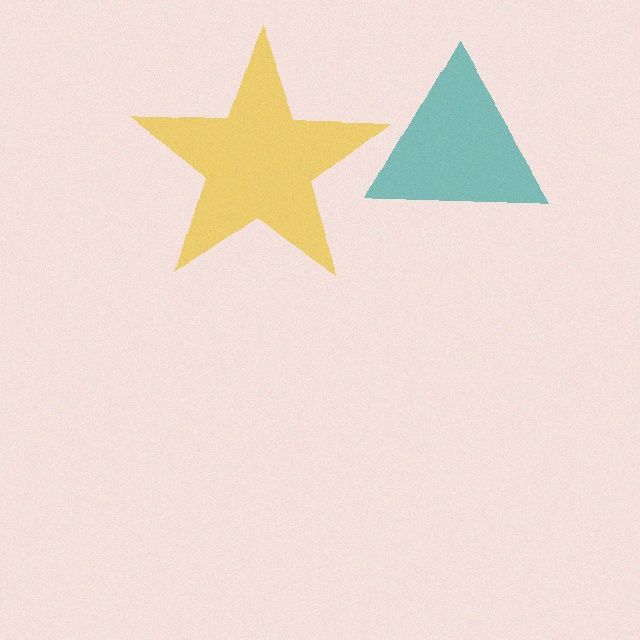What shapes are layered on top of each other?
The layered shapes are: a teal triangle, a yellow star.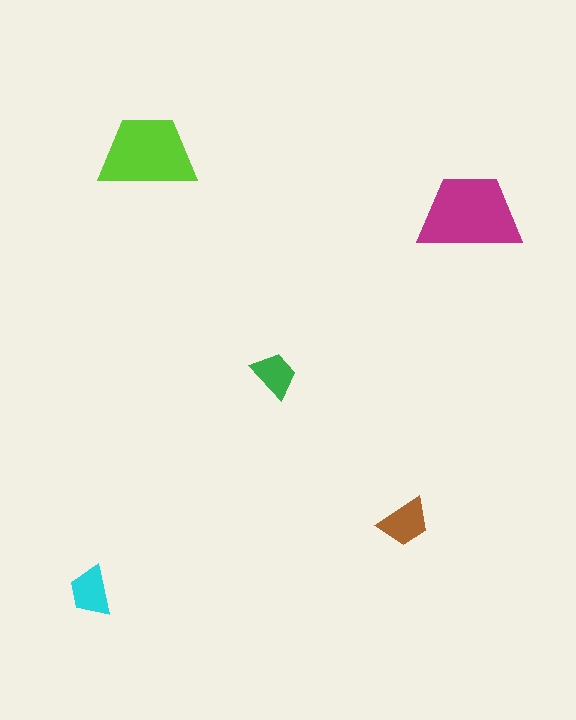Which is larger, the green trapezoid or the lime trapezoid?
The lime one.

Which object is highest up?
The lime trapezoid is topmost.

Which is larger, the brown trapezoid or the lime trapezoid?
The lime one.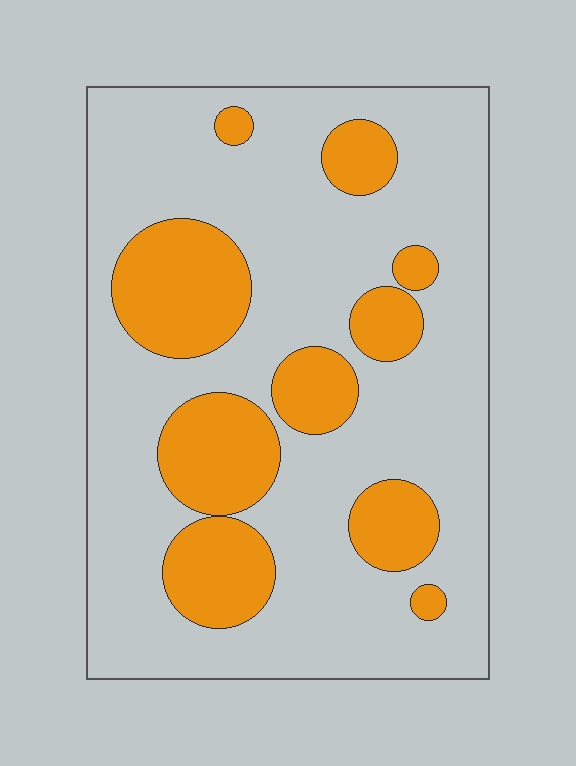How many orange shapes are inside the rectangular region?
10.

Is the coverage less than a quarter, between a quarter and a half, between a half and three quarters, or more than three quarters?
Between a quarter and a half.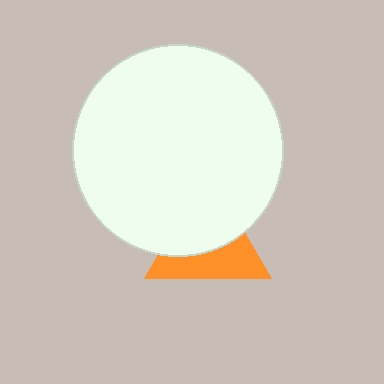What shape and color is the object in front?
The object in front is a white circle.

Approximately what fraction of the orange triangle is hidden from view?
Roughly 54% of the orange triangle is hidden behind the white circle.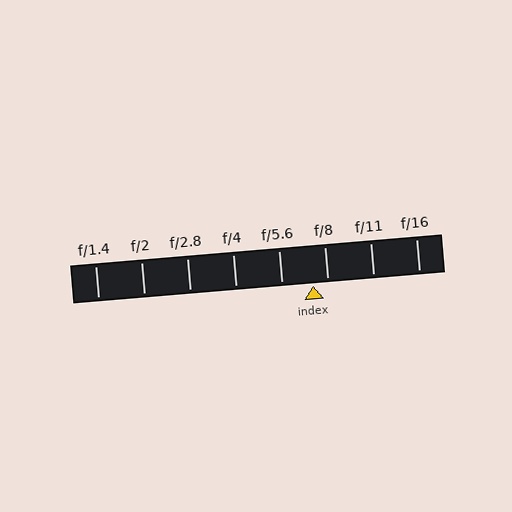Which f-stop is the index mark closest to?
The index mark is closest to f/8.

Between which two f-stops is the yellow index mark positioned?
The index mark is between f/5.6 and f/8.